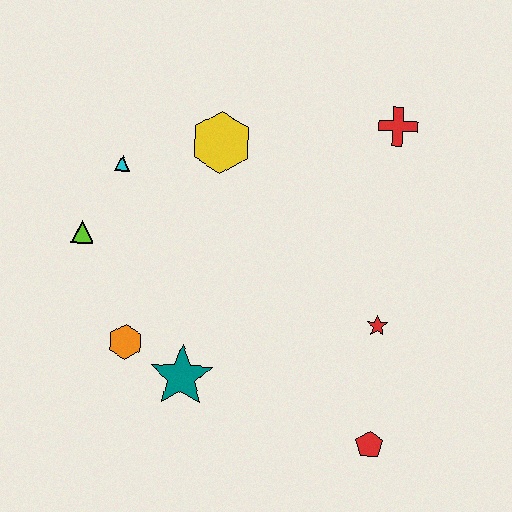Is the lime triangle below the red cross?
Yes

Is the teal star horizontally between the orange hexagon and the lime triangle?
No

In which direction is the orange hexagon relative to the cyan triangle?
The orange hexagon is below the cyan triangle.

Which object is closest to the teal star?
The orange hexagon is closest to the teal star.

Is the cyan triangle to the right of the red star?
No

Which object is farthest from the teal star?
The red cross is farthest from the teal star.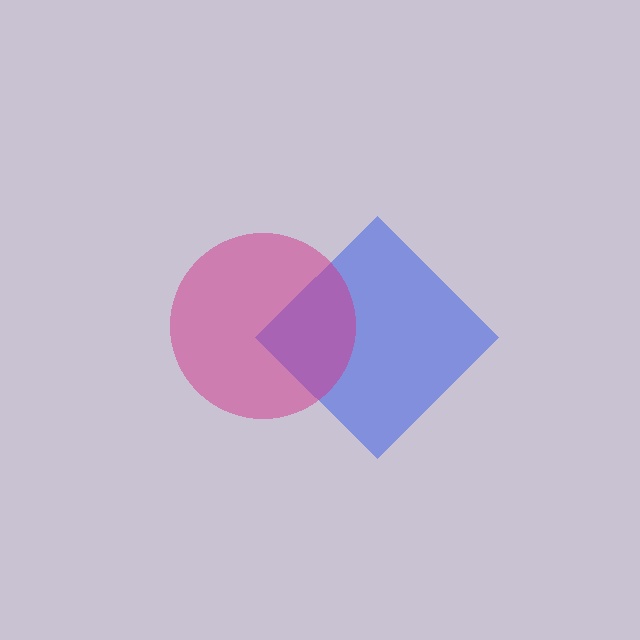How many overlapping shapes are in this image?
There are 2 overlapping shapes in the image.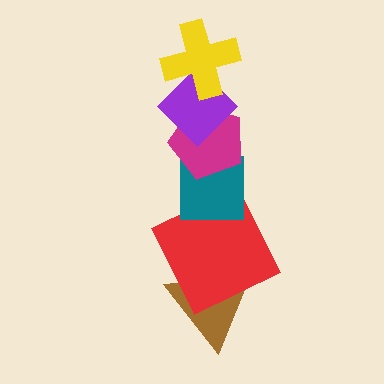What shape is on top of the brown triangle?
The red square is on top of the brown triangle.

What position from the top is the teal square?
The teal square is 4th from the top.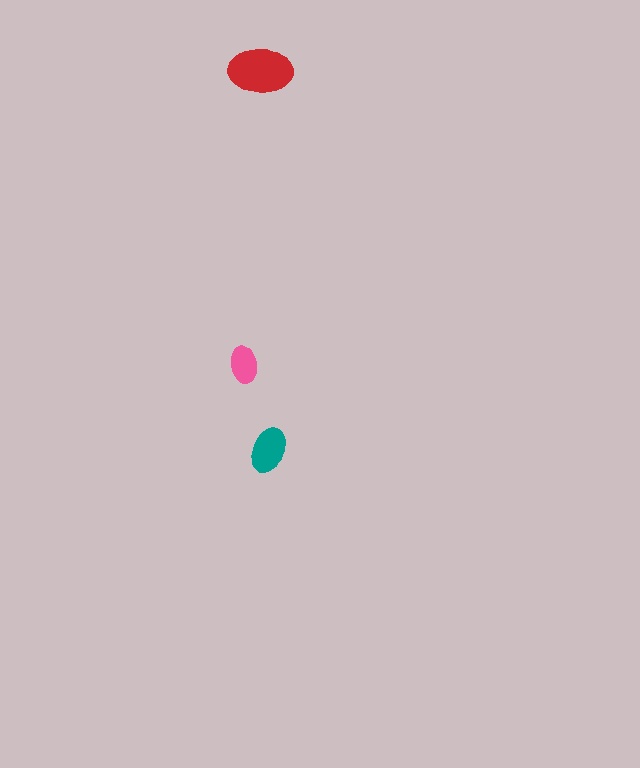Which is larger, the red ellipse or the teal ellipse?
The red one.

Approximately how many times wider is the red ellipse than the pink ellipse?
About 1.5 times wider.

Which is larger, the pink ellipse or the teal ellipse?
The teal one.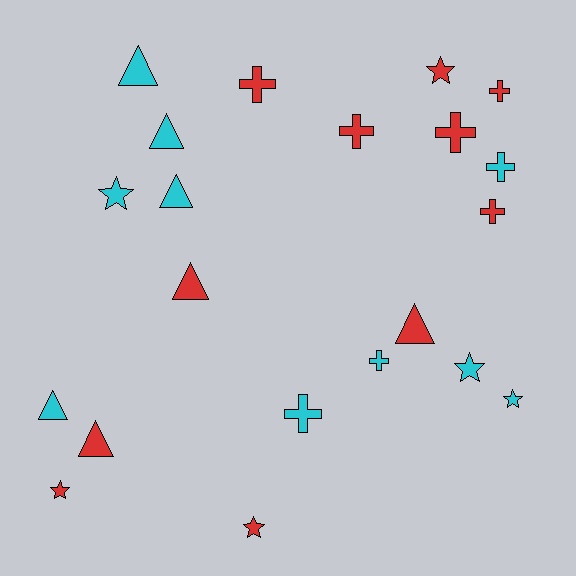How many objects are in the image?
There are 21 objects.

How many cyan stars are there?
There are 3 cyan stars.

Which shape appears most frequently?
Cross, with 8 objects.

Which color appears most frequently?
Red, with 11 objects.